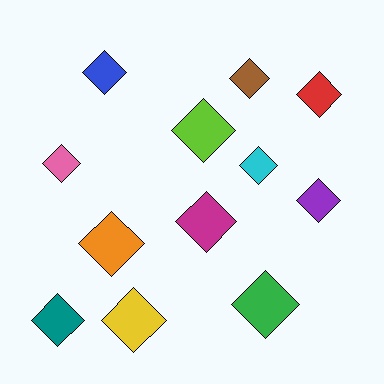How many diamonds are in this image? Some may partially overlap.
There are 12 diamonds.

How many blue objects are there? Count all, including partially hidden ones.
There is 1 blue object.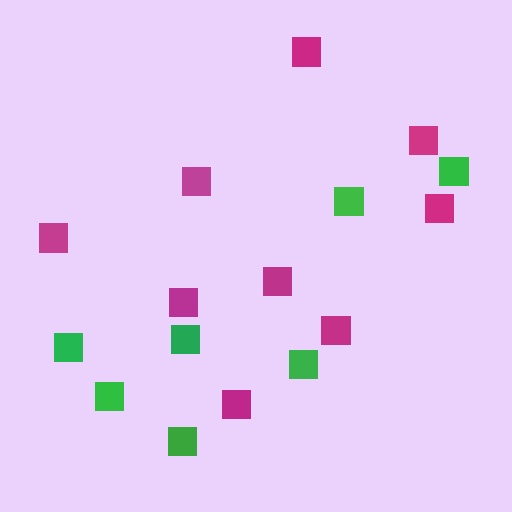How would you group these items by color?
There are 2 groups: one group of magenta squares (9) and one group of green squares (7).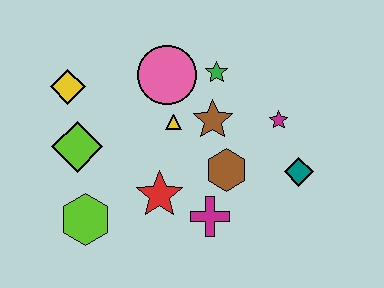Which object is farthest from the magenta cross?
The yellow diamond is farthest from the magenta cross.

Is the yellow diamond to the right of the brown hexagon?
No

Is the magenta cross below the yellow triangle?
Yes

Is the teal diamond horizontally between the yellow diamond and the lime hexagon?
No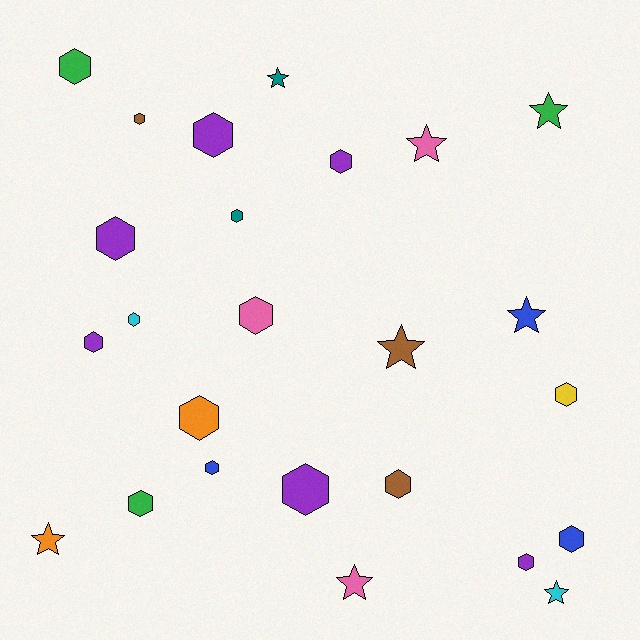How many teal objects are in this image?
There are 2 teal objects.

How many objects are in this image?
There are 25 objects.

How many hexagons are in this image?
There are 17 hexagons.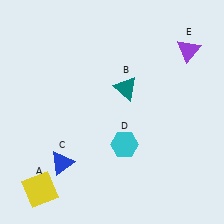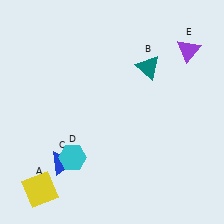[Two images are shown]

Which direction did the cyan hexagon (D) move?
The cyan hexagon (D) moved left.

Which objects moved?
The objects that moved are: the teal triangle (B), the cyan hexagon (D).